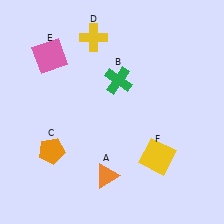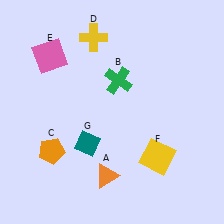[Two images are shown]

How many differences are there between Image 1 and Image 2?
There is 1 difference between the two images.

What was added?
A teal diamond (G) was added in Image 2.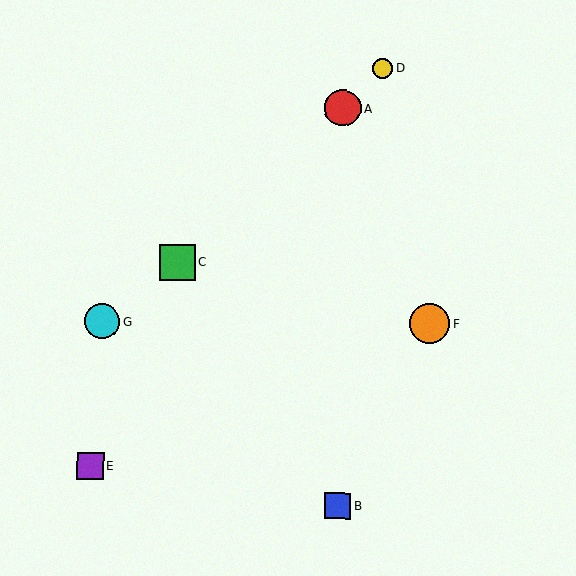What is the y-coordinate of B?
Object B is at y≈506.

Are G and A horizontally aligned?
No, G is at y≈321 and A is at y≈108.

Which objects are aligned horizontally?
Objects F, G are aligned horizontally.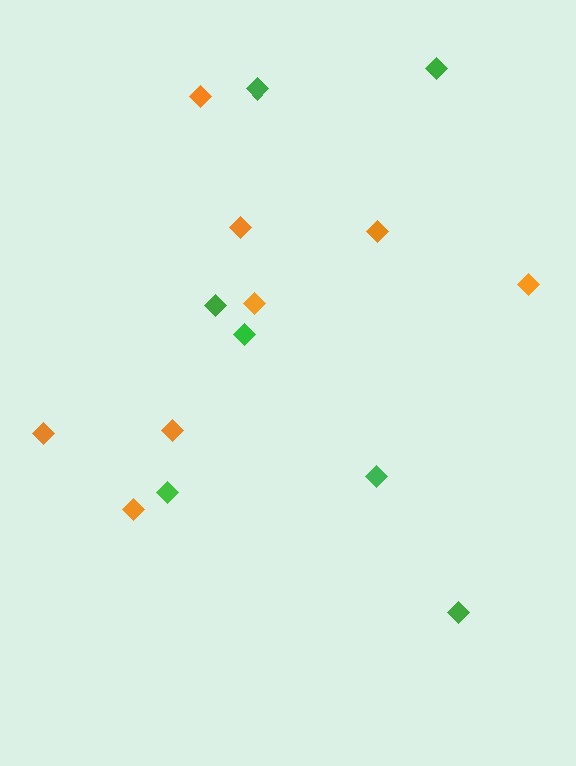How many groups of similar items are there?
There are 2 groups: one group of green diamonds (7) and one group of orange diamonds (8).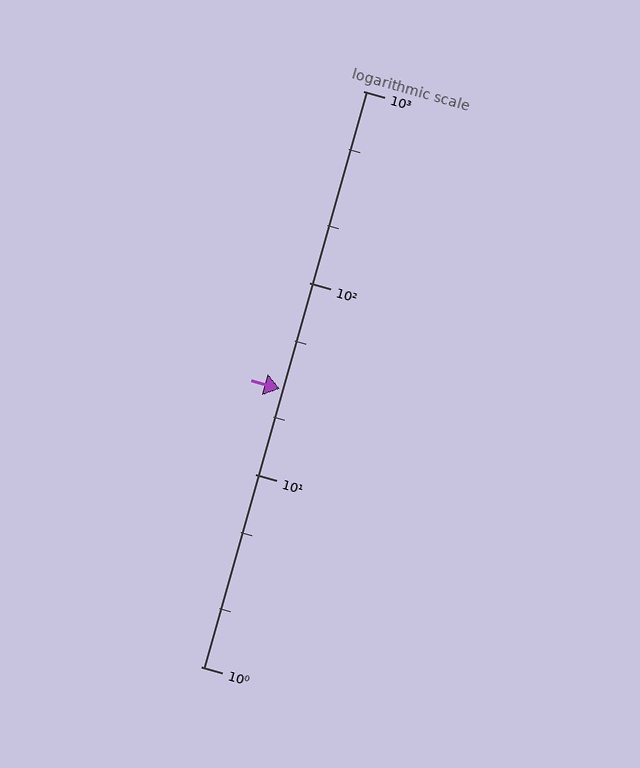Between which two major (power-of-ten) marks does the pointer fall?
The pointer is between 10 and 100.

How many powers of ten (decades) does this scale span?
The scale spans 3 decades, from 1 to 1000.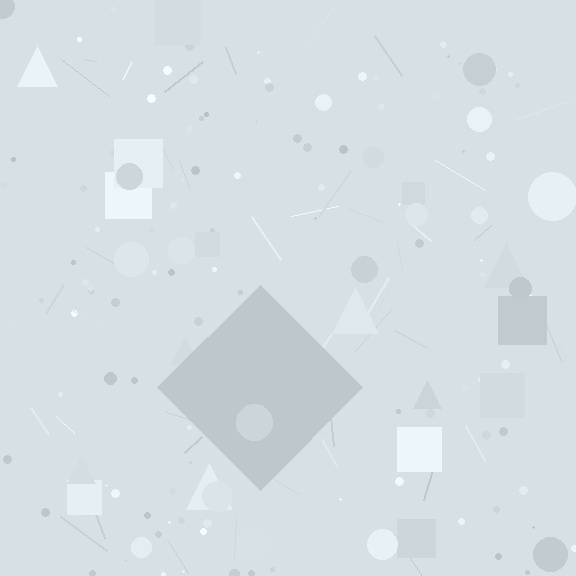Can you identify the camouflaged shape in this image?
The camouflaged shape is a diamond.